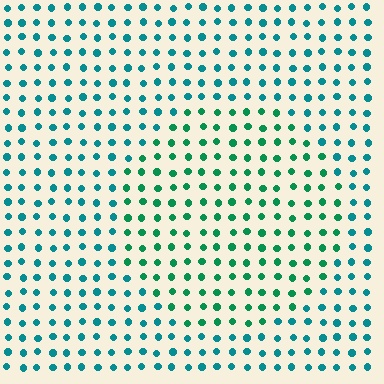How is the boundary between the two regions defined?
The boundary is defined purely by a slight shift in hue (about 30 degrees). Spacing, size, and orientation are identical on both sides.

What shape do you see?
I see a circle.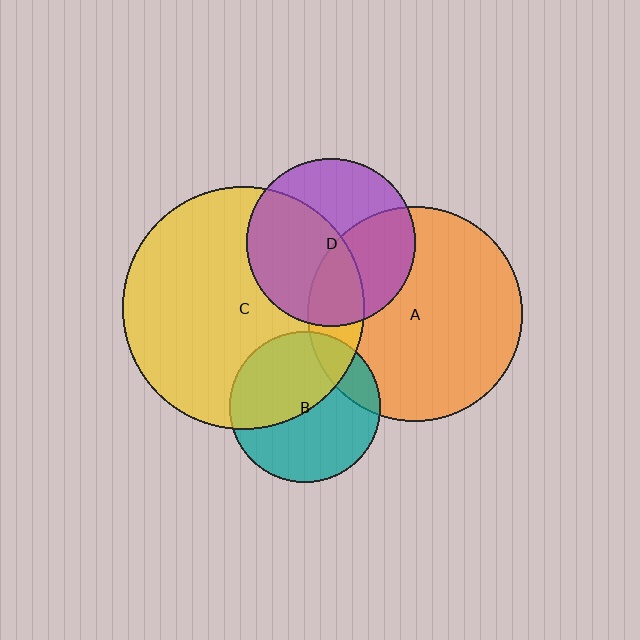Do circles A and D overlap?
Yes.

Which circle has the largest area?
Circle C (yellow).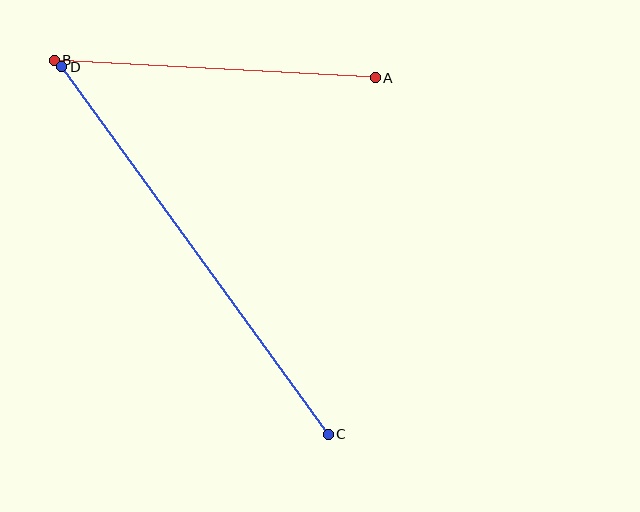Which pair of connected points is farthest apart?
Points C and D are farthest apart.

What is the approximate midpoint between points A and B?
The midpoint is at approximately (215, 69) pixels.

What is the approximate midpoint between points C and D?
The midpoint is at approximately (195, 251) pixels.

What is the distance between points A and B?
The distance is approximately 321 pixels.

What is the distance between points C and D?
The distance is approximately 454 pixels.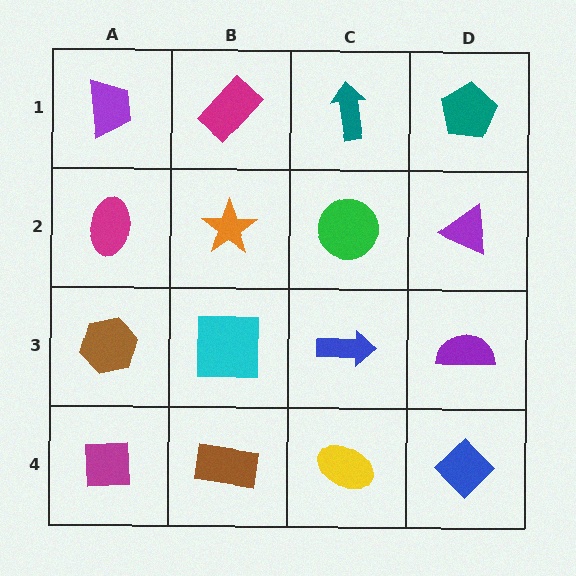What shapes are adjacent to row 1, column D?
A purple triangle (row 2, column D), a teal arrow (row 1, column C).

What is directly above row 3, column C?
A green circle.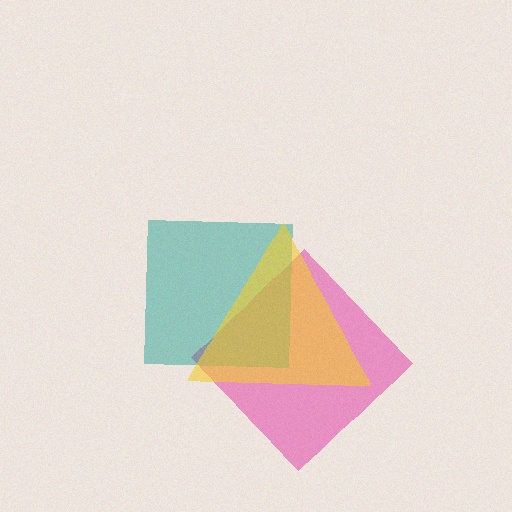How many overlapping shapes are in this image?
There are 3 overlapping shapes in the image.